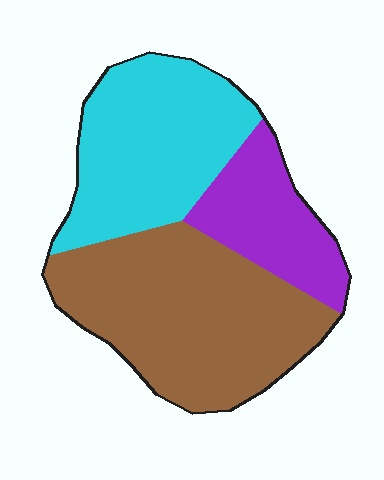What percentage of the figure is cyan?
Cyan covers 35% of the figure.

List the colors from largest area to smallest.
From largest to smallest: brown, cyan, purple.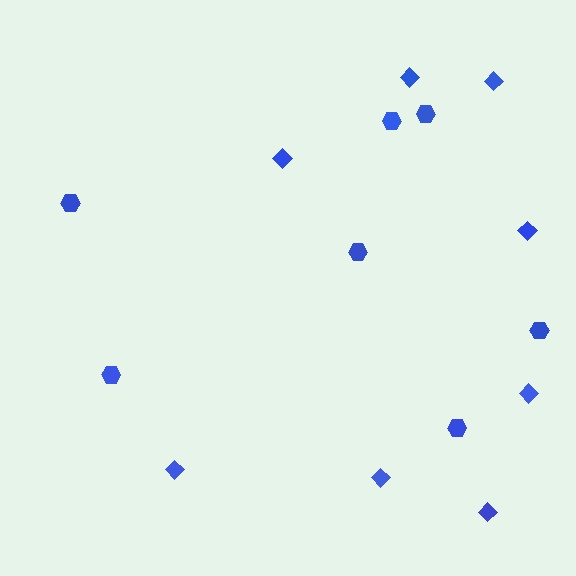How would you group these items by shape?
There are 2 groups: one group of hexagons (7) and one group of diamonds (8).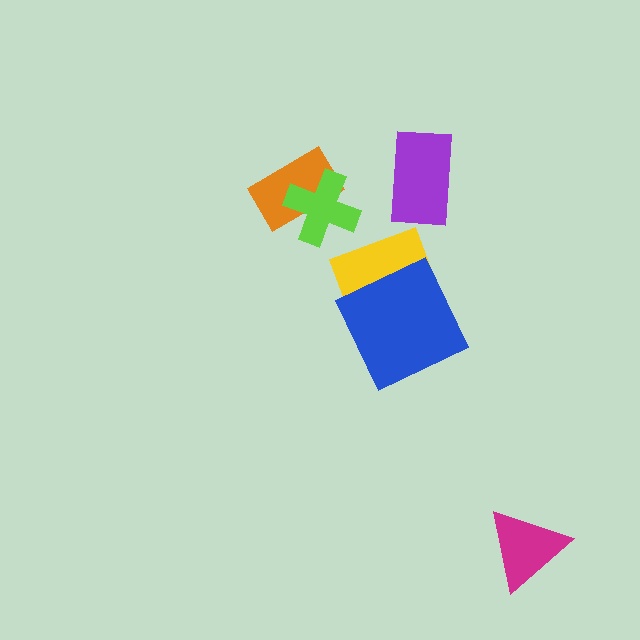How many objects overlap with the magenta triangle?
0 objects overlap with the magenta triangle.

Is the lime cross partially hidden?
No, no other shape covers it.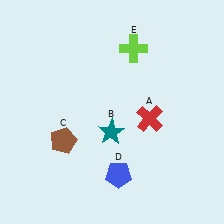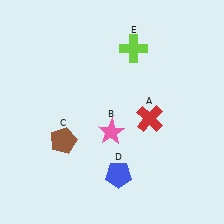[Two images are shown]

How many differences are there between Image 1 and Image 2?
There is 1 difference between the two images.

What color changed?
The star (B) changed from teal in Image 1 to pink in Image 2.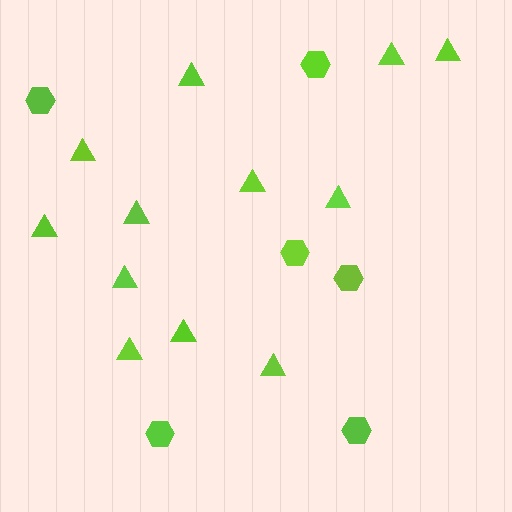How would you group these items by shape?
There are 2 groups: one group of triangles (12) and one group of hexagons (6).